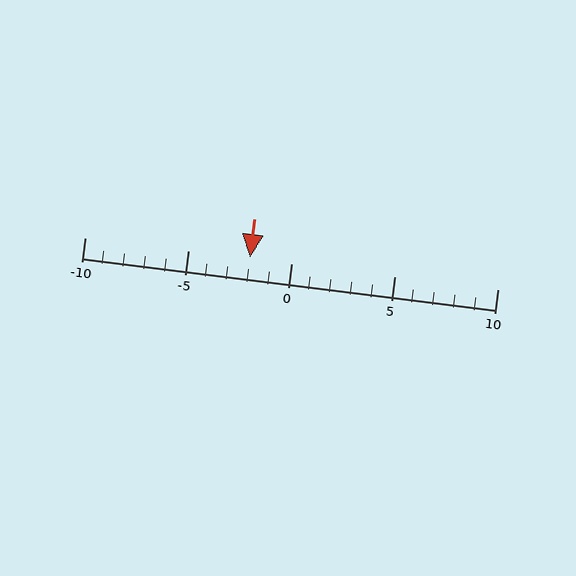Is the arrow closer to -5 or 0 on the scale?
The arrow is closer to 0.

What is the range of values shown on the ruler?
The ruler shows values from -10 to 10.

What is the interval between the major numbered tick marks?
The major tick marks are spaced 5 units apart.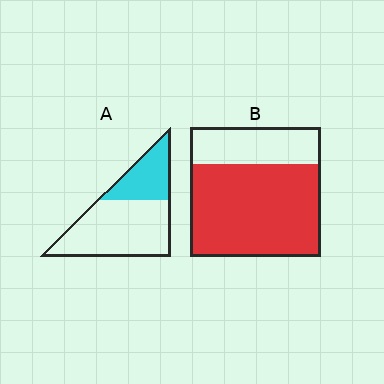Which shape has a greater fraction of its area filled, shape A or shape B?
Shape B.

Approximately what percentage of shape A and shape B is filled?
A is approximately 30% and B is approximately 70%.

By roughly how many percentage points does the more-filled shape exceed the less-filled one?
By roughly 40 percentage points (B over A).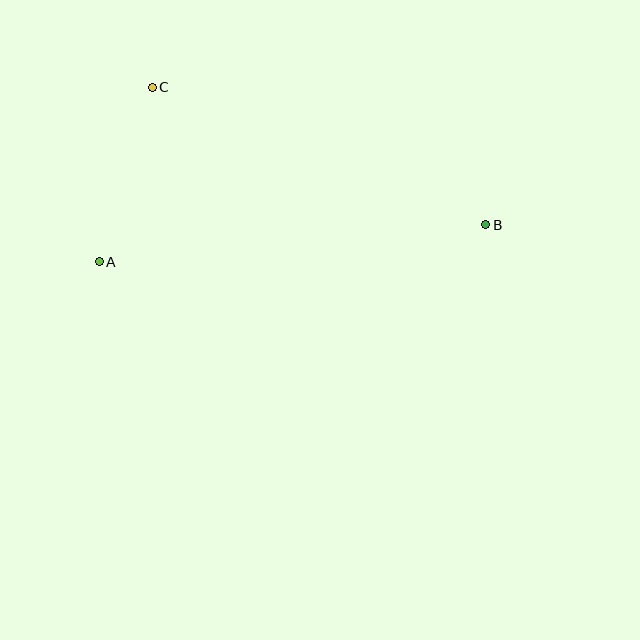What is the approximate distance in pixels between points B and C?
The distance between B and C is approximately 360 pixels.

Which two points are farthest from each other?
Points A and B are farthest from each other.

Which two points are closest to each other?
Points A and C are closest to each other.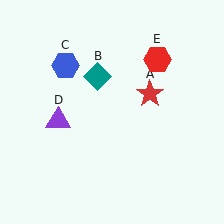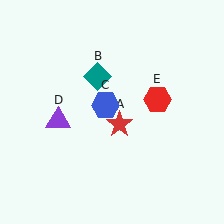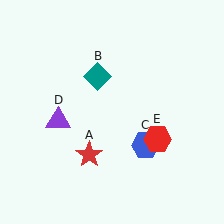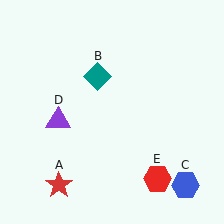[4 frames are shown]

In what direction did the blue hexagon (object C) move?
The blue hexagon (object C) moved down and to the right.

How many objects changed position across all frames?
3 objects changed position: red star (object A), blue hexagon (object C), red hexagon (object E).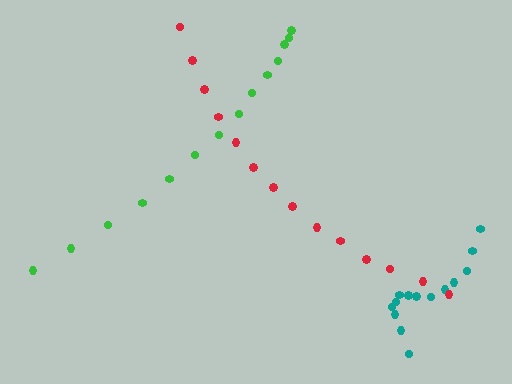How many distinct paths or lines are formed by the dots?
There are 3 distinct paths.